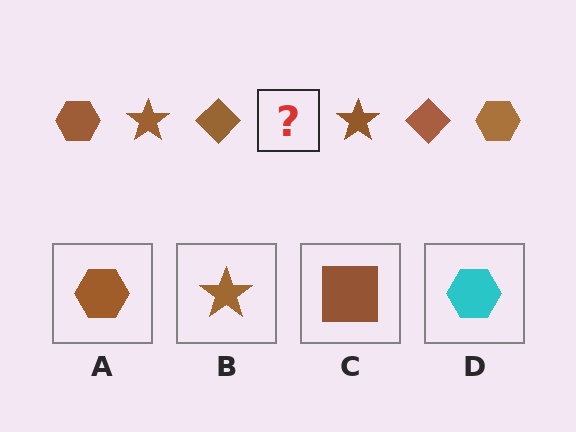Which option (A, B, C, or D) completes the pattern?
A.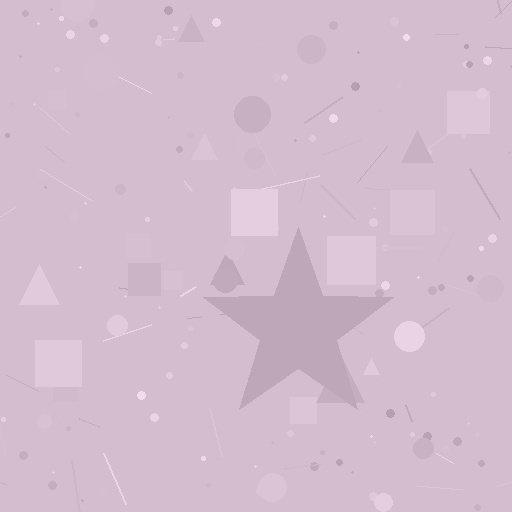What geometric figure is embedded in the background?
A star is embedded in the background.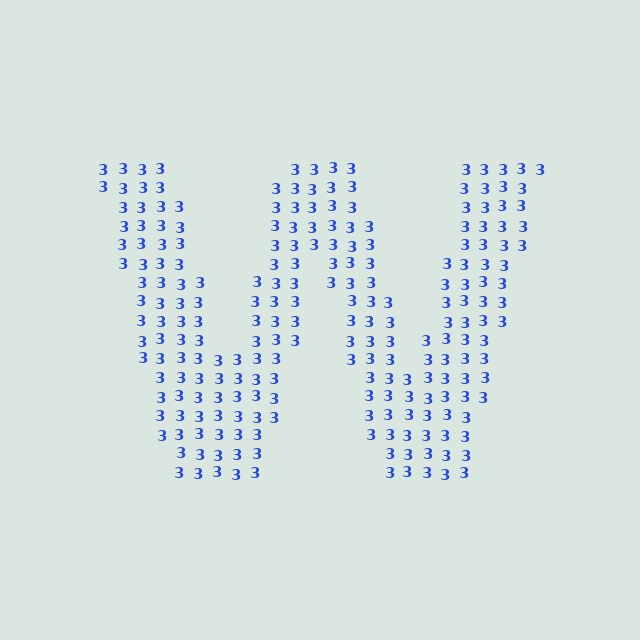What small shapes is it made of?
It is made of small digit 3's.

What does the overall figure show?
The overall figure shows the letter W.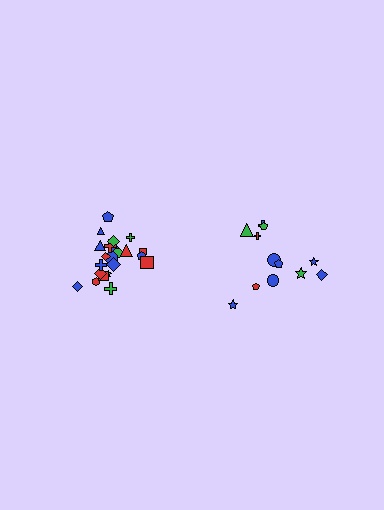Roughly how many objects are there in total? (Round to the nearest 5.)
Roughly 35 objects in total.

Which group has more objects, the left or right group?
The left group.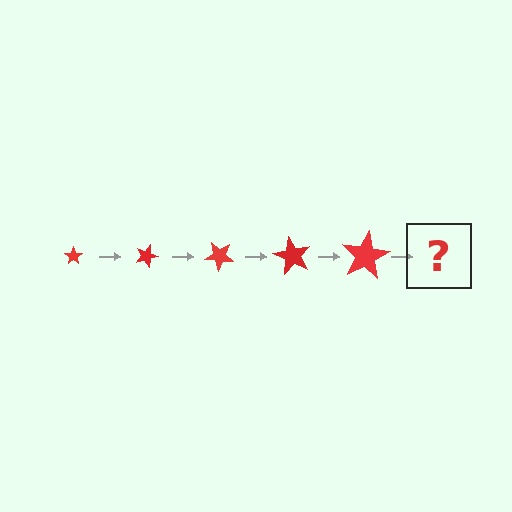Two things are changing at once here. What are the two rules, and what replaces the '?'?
The two rules are that the star grows larger each step and it rotates 20 degrees each step. The '?' should be a star, larger than the previous one and rotated 100 degrees from the start.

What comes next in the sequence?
The next element should be a star, larger than the previous one and rotated 100 degrees from the start.